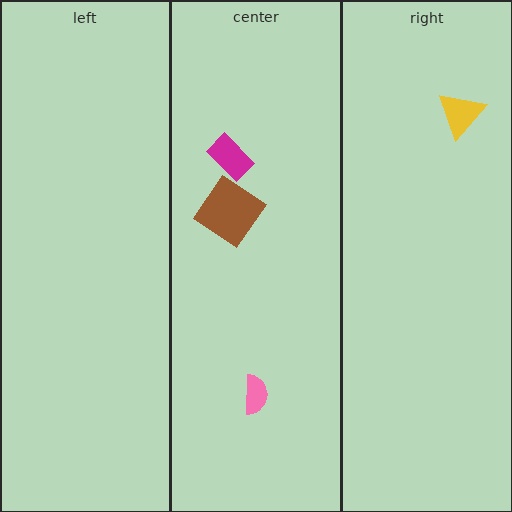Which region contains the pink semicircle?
The center region.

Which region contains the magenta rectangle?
The center region.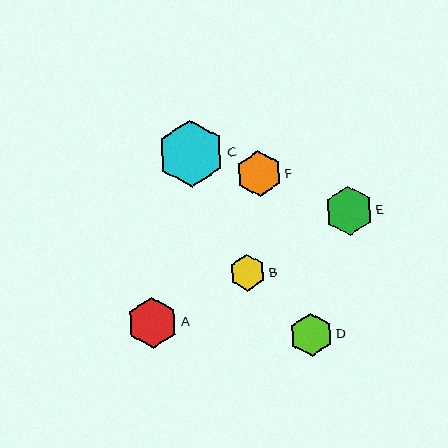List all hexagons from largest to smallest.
From largest to smallest: C, A, E, F, D, B.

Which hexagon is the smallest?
Hexagon B is the smallest with a size of approximately 37 pixels.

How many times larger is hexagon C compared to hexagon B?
Hexagon C is approximately 1.8 times the size of hexagon B.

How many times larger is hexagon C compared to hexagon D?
Hexagon C is approximately 1.5 times the size of hexagon D.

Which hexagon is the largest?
Hexagon C is the largest with a size of approximately 67 pixels.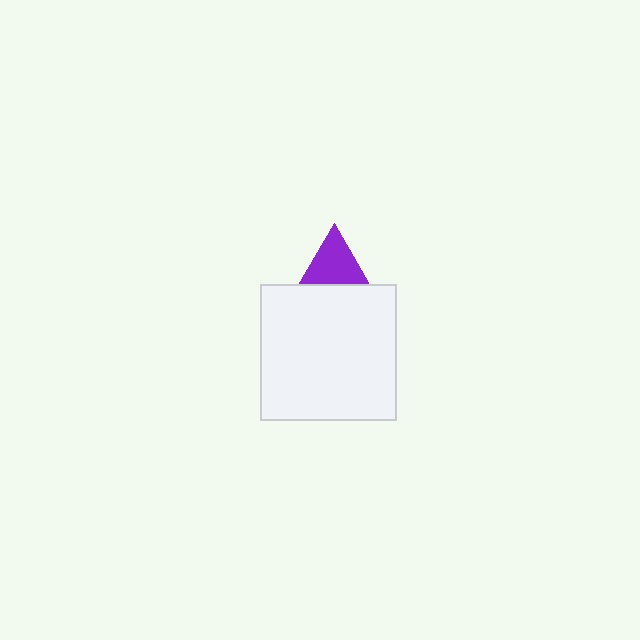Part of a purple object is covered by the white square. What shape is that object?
It is a triangle.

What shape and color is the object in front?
The object in front is a white square.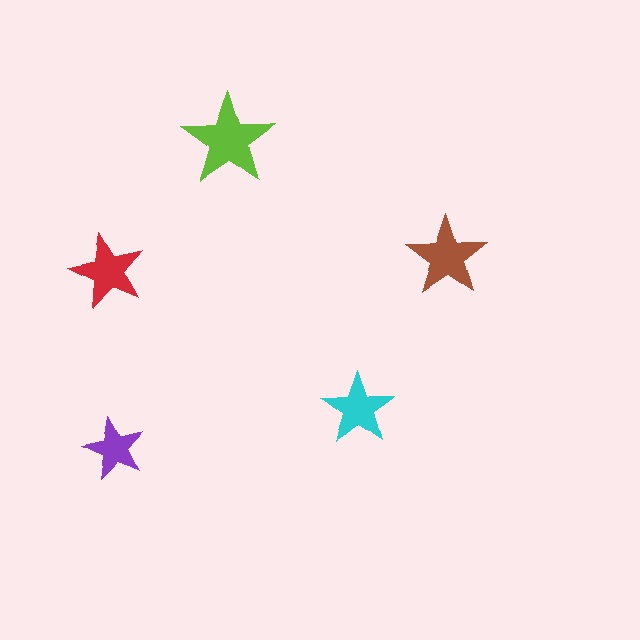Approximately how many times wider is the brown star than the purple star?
About 1.5 times wider.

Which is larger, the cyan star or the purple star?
The cyan one.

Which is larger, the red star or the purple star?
The red one.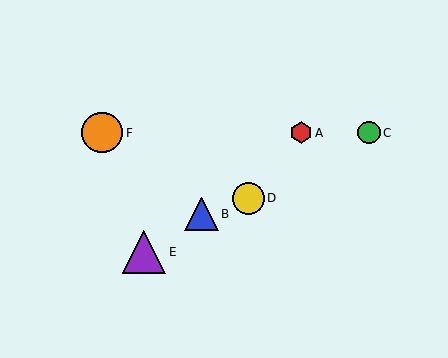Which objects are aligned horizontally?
Objects A, C, F are aligned horizontally.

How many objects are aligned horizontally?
3 objects (A, C, F) are aligned horizontally.